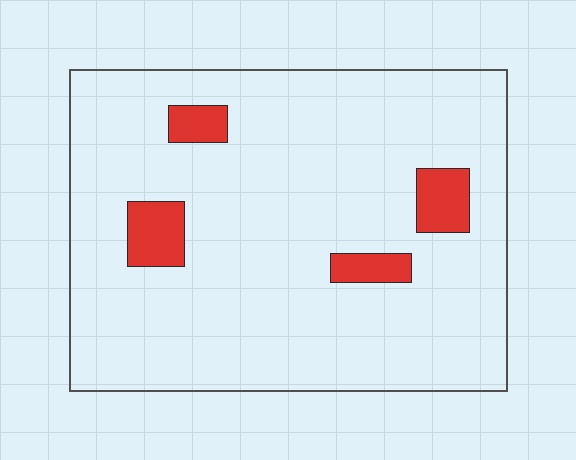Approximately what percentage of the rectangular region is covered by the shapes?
Approximately 10%.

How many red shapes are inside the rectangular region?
4.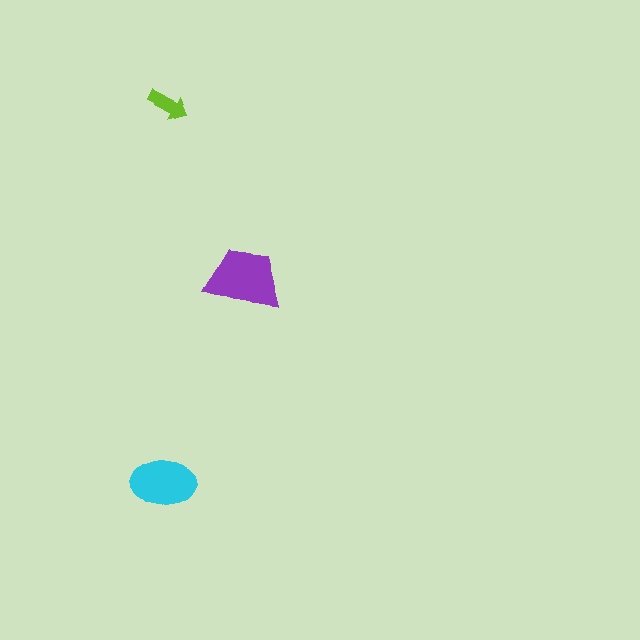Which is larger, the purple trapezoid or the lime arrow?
The purple trapezoid.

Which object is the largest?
The purple trapezoid.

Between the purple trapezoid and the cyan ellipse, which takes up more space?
The purple trapezoid.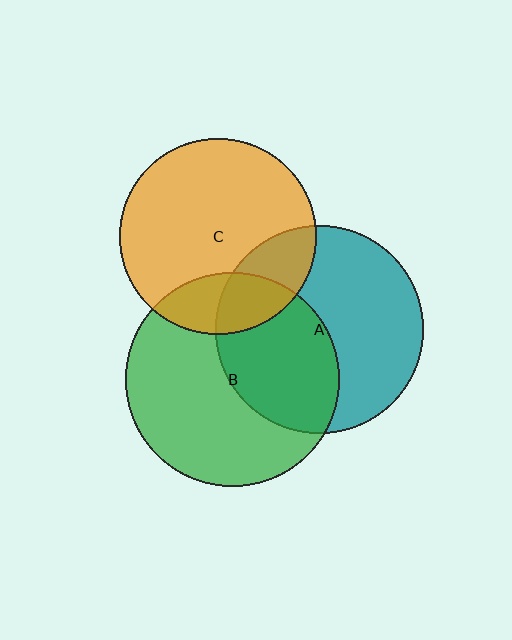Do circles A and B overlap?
Yes.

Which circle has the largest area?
Circle B (green).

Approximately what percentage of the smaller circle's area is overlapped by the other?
Approximately 45%.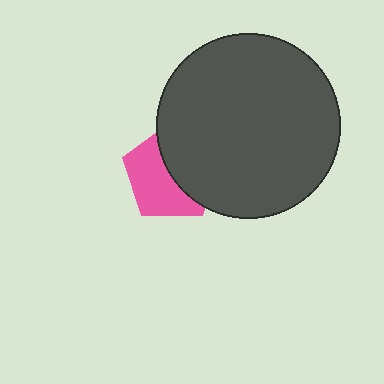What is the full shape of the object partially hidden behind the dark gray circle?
The partially hidden object is a pink pentagon.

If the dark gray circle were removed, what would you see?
You would see the complete pink pentagon.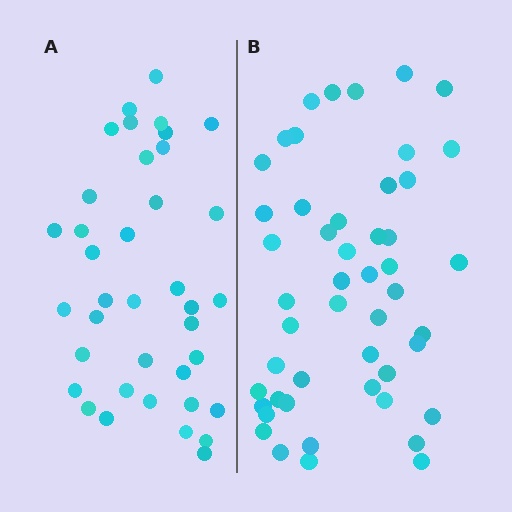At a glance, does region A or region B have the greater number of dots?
Region B (the right region) has more dots.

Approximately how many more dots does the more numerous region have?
Region B has roughly 12 or so more dots than region A.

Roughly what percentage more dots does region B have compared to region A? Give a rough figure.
About 30% more.